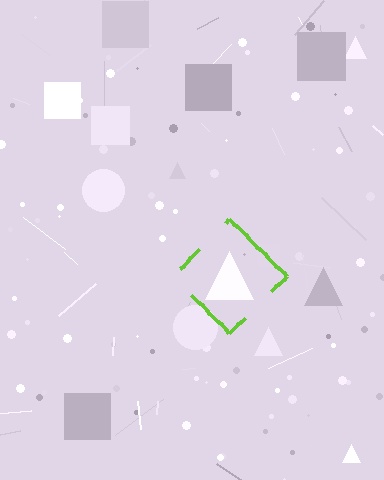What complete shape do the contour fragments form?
The contour fragments form a diamond.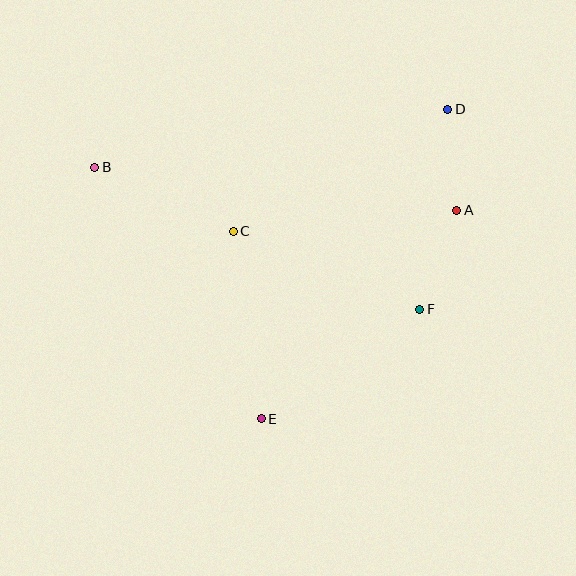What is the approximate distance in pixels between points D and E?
The distance between D and E is approximately 361 pixels.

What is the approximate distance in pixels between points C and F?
The distance between C and F is approximately 202 pixels.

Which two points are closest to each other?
Points A and D are closest to each other.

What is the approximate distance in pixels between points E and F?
The distance between E and F is approximately 193 pixels.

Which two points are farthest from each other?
Points A and B are farthest from each other.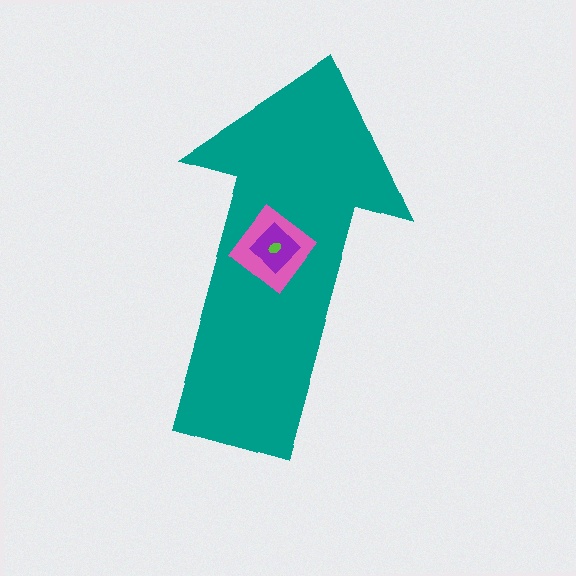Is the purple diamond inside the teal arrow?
Yes.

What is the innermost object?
The lime ellipse.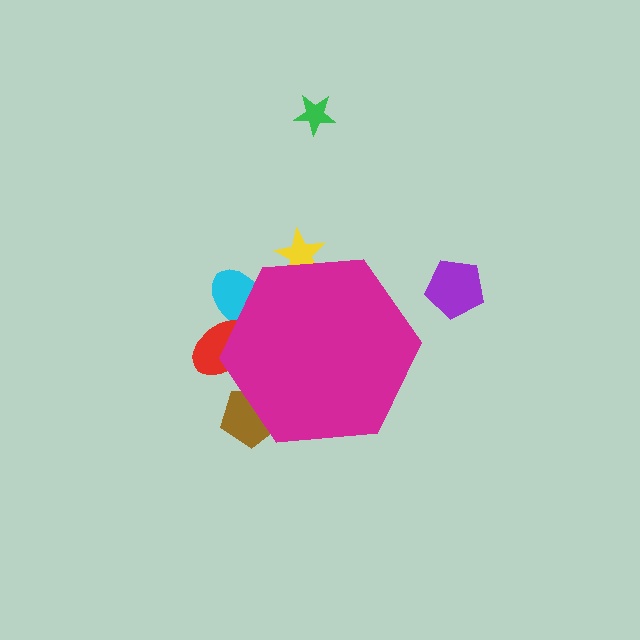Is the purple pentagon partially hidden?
No, the purple pentagon is fully visible.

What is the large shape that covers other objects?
A magenta hexagon.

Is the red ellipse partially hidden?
Yes, the red ellipse is partially hidden behind the magenta hexagon.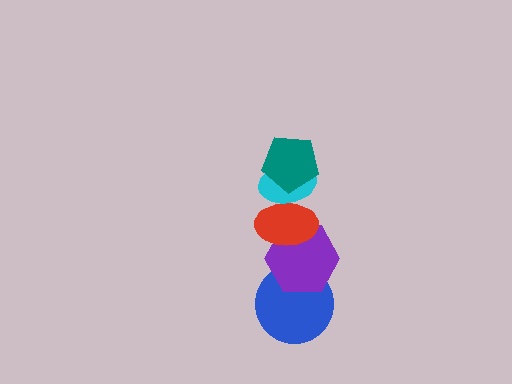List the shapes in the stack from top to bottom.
From top to bottom: the teal pentagon, the cyan ellipse, the red ellipse, the purple hexagon, the blue circle.